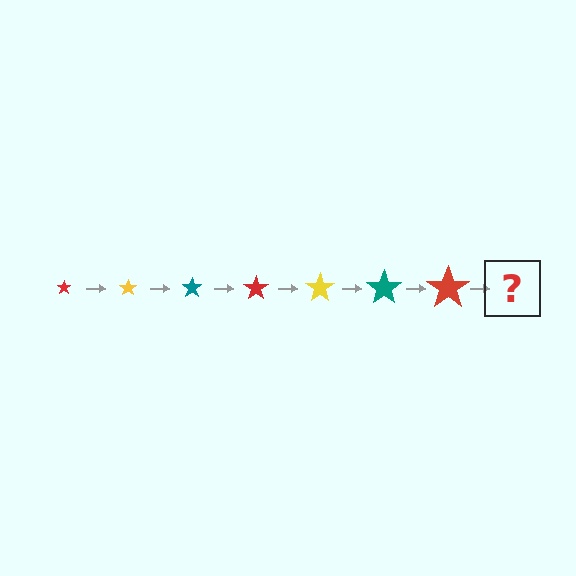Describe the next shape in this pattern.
It should be a yellow star, larger than the previous one.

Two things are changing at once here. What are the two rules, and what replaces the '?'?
The two rules are that the star grows larger each step and the color cycles through red, yellow, and teal. The '?' should be a yellow star, larger than the previous one.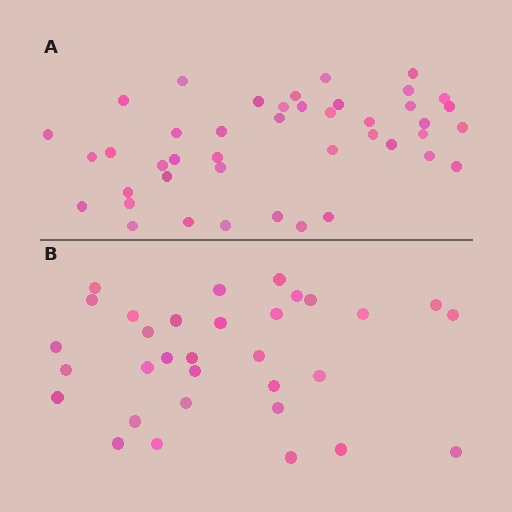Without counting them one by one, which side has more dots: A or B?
Region A (the top region) has more dots.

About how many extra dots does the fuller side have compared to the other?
Region A has roughly 12 or so more dots than region B.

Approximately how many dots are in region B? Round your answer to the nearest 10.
About 30 dots. (The exact count is 32, which rounds to 30.)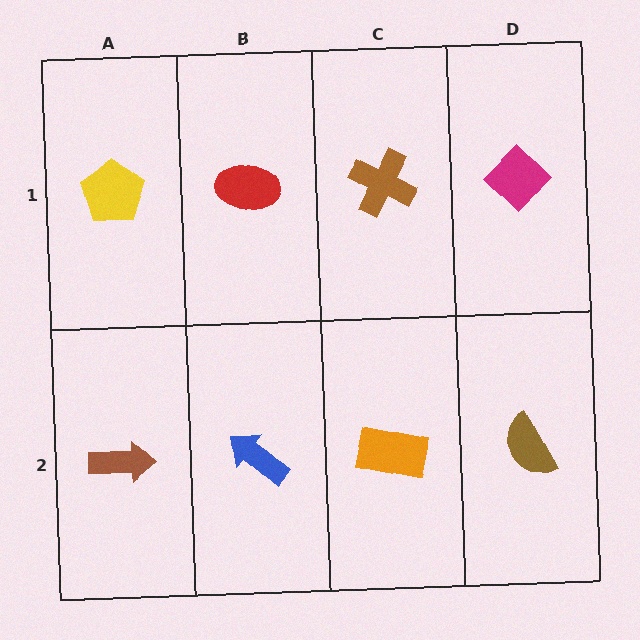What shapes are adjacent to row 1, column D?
A brown semicircle (row 2, column D), a brown cross (row 1, column C).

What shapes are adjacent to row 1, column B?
A blue arrow (row 2, column B), a yellow pentagon (row 1, column A), a brown cross (row 1, column C).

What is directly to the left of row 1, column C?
A red ellipse.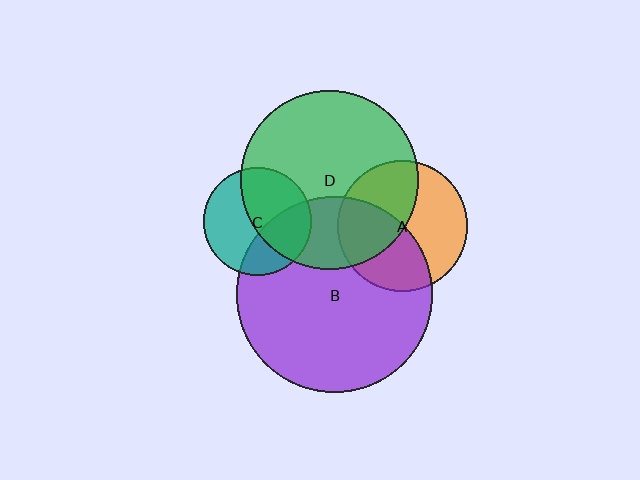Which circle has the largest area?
Circle B (purple).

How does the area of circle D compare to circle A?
Approximately 1.9 times.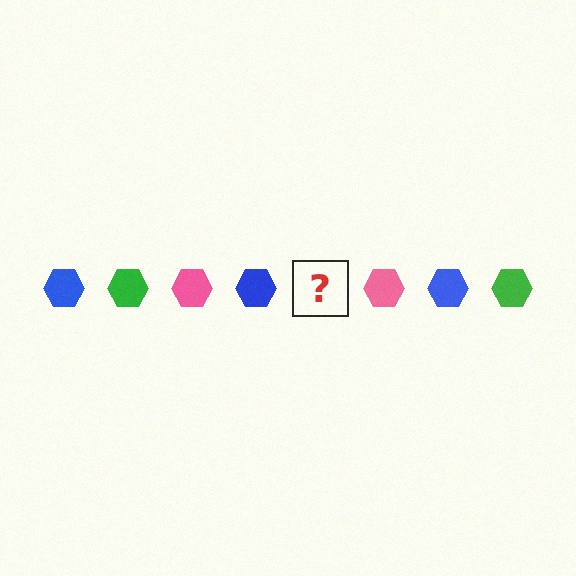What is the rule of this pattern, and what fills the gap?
The rule is that the pattern cycles through blue, green, pink hexagons. The gap should be filled with a green hexagon.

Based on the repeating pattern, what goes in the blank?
The blank should be a green hexagon.